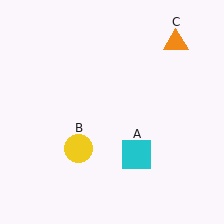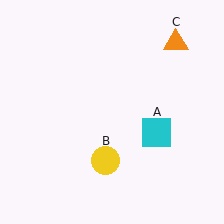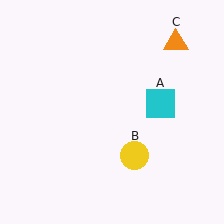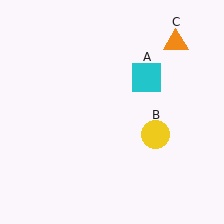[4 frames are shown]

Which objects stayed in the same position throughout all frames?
Orange triangle (object C) remained stationary.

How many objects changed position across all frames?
2 objects changed position: cyan square (object A), yellow circle (object B).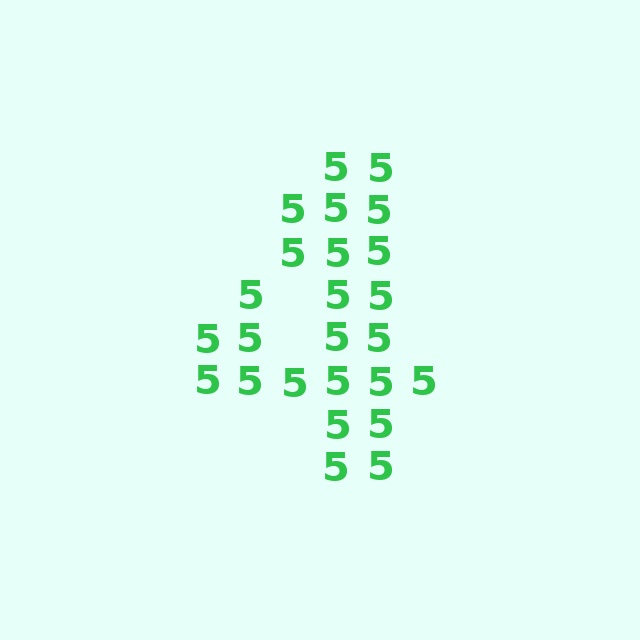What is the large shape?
The large shape is the digit 4.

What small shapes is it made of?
It is made of small digit 5's.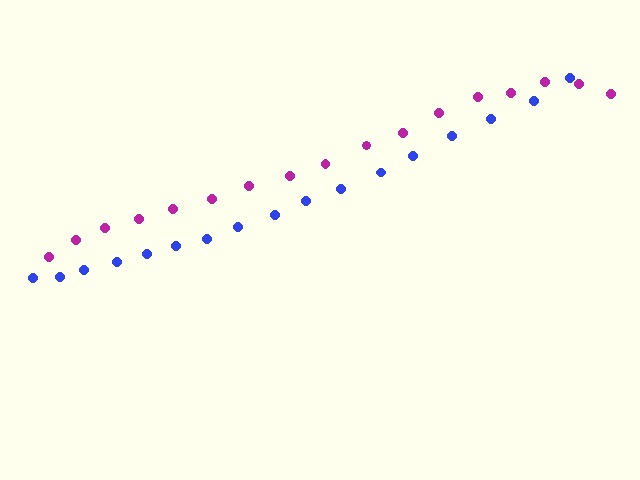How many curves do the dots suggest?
There are 2 distinct paths.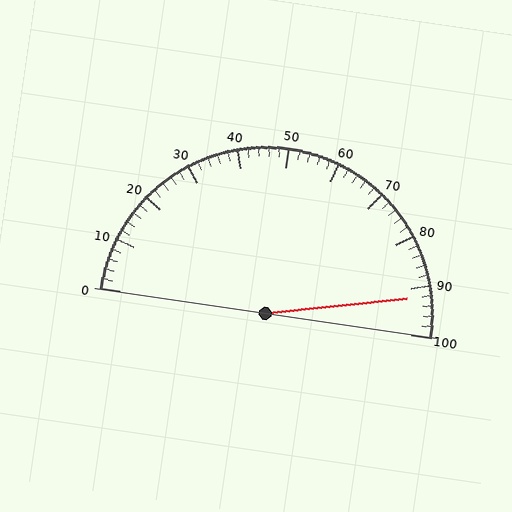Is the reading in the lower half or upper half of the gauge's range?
The reading is in the upper half of the range (0 to 100).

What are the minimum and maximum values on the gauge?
The gauge ranges from 0 to 100.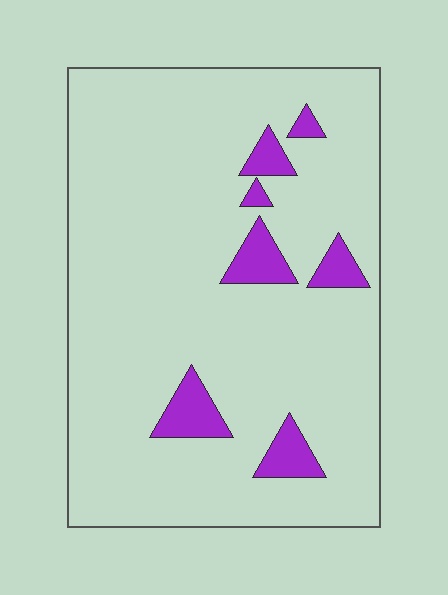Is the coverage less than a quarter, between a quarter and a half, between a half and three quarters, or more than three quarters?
Less than a quarter.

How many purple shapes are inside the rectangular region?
7.